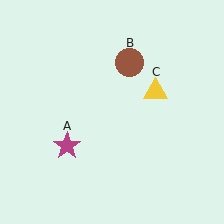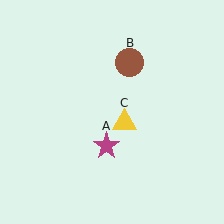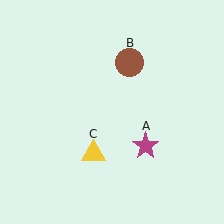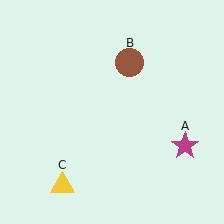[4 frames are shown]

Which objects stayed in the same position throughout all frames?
Brown circle (object B) remained stationary.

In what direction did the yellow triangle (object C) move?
The yellow triangle (object C) moved down and to the left.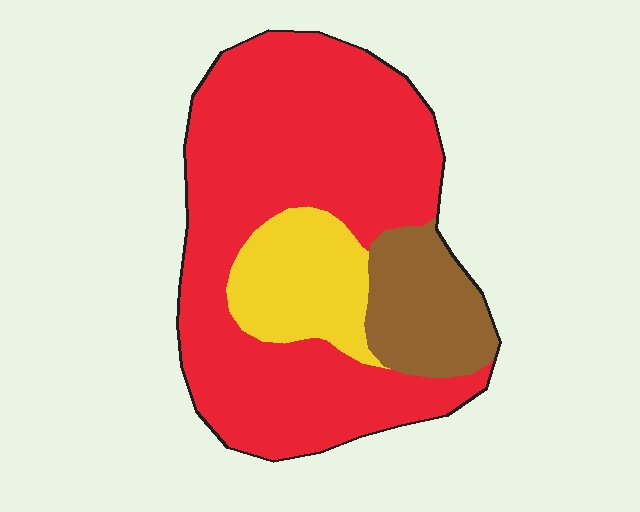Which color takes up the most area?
Red, at roughly 70%.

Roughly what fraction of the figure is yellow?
Yellow takes up about one sixth (1/6) of the figure.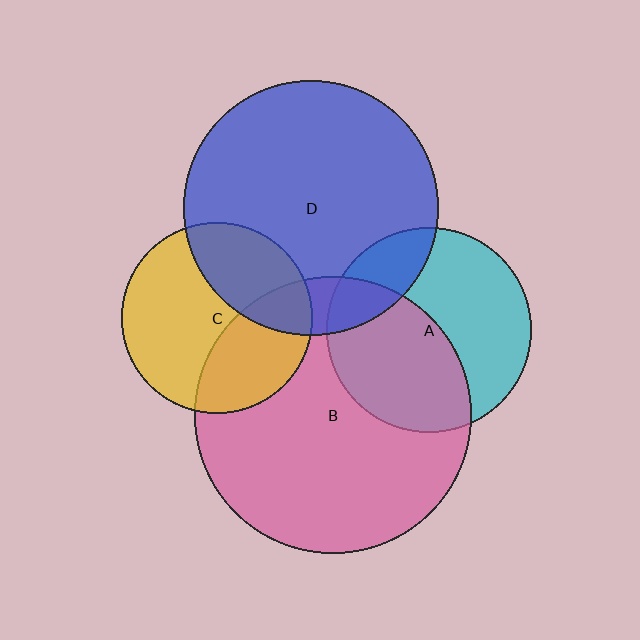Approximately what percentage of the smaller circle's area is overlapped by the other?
Approximately 30%.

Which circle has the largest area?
Circle B (pink).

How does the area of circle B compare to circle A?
Approximately 1.8 times.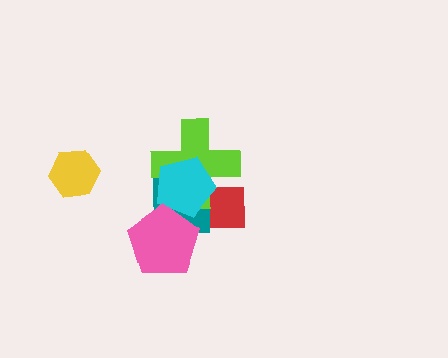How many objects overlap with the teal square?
4 objects overlap with the teal square.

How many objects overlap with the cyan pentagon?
4 objects overlap with the cyan pentagon.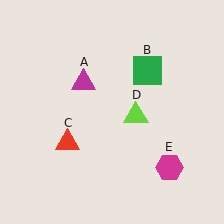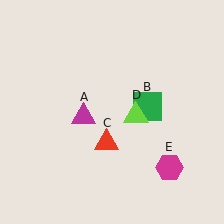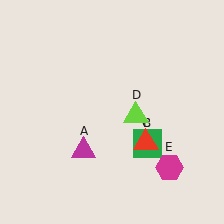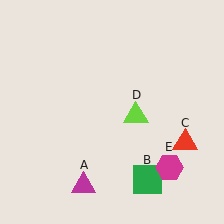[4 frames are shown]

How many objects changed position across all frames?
3 objects changed position: magenta triangle (object A), green square (object B), red triangle (object C).